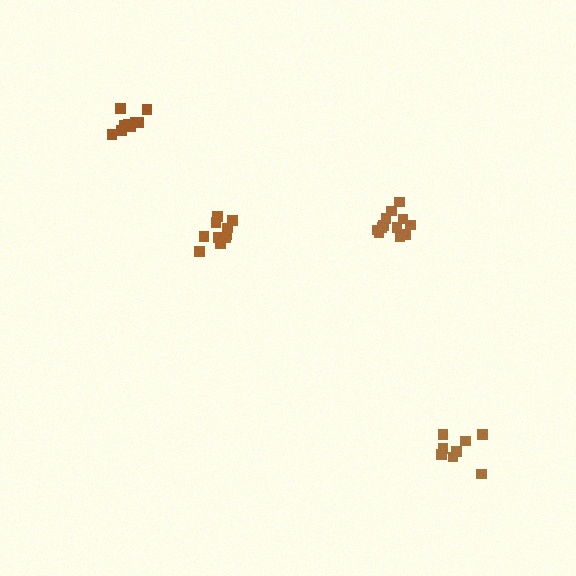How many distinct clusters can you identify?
There are 4 distinct clusters.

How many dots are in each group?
Group 1: 9 dots, Group 2: 12 dots, Group 3: 8 dots, Group 4: 10 dots (39 total).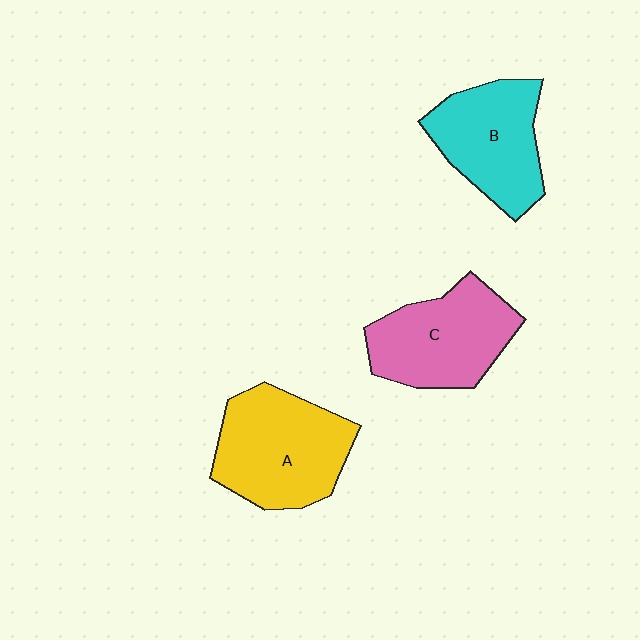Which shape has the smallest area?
Shape B (cyan).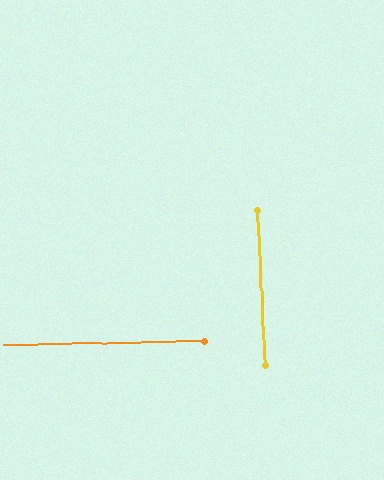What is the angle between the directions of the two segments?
Approximately 89 degrees.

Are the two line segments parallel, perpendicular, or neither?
Perpendicular — they meet at approximately 89°.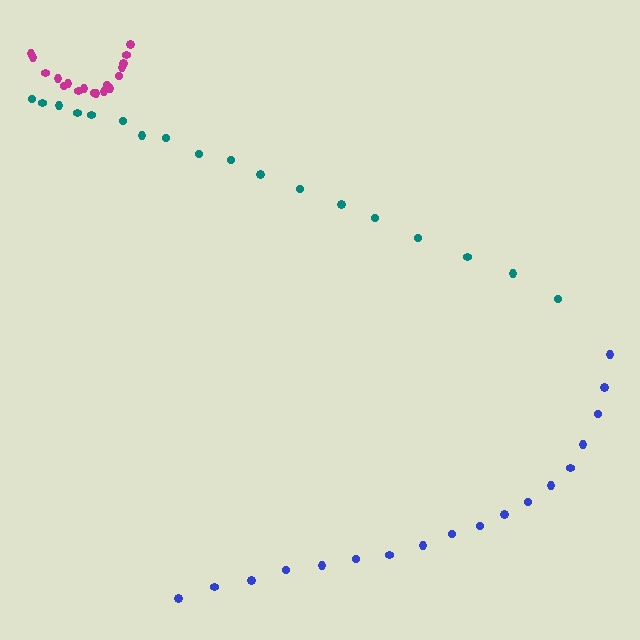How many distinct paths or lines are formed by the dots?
There are 3 distinct paths.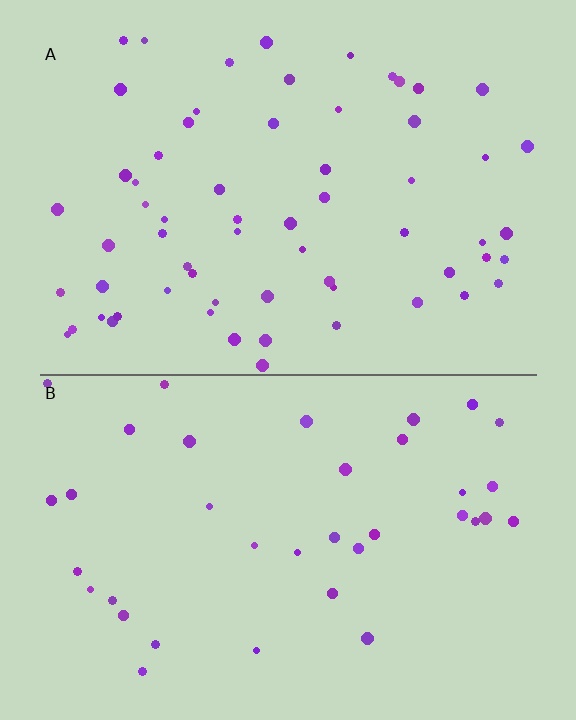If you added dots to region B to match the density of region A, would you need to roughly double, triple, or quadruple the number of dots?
Approximately double.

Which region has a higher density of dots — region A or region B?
A (the top).